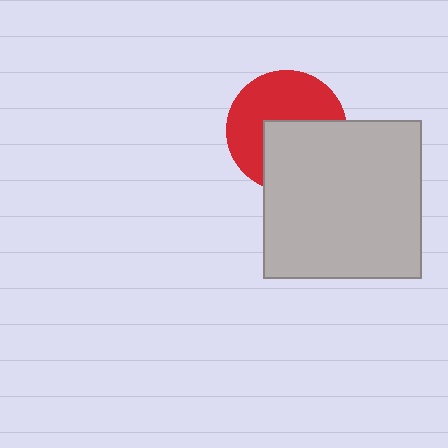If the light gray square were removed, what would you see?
You would see the complete red circle.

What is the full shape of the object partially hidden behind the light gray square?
The partially hidden object is a red circle.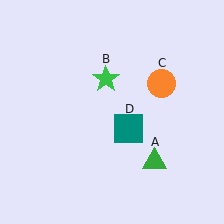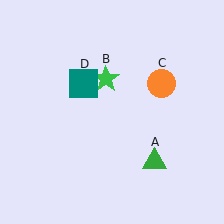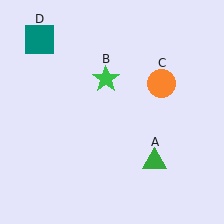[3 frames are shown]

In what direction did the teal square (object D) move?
The teal square (object D) moved up and to the left.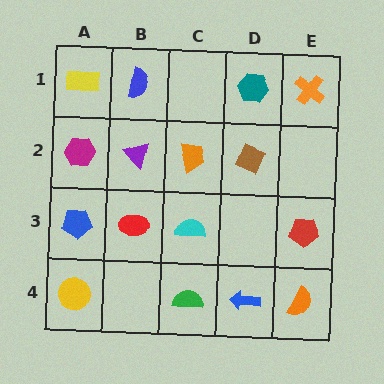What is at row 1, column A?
A yellow rectangle.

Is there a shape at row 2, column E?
No, that cell is empty.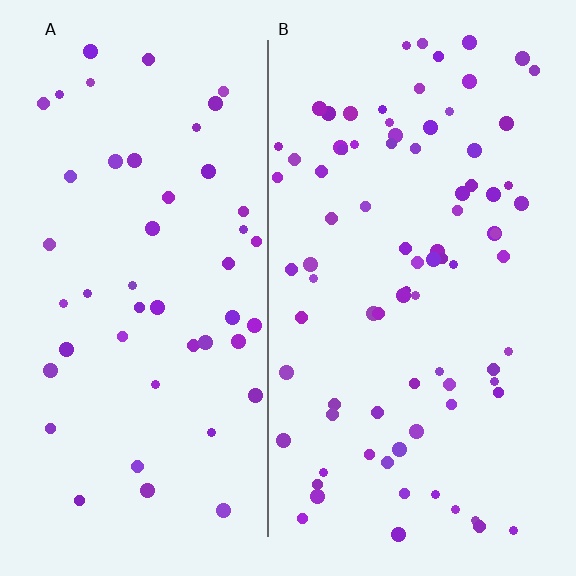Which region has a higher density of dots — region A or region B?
B (the right).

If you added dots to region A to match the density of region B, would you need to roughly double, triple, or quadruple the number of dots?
Approximately double.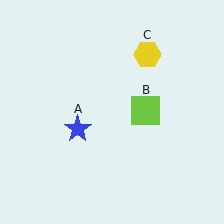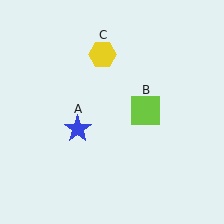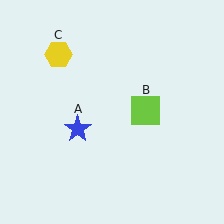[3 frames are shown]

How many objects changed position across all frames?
1 object changed position: yellow hexagon (object C).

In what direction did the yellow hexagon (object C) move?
The yellow hexagon (object C) moved left.